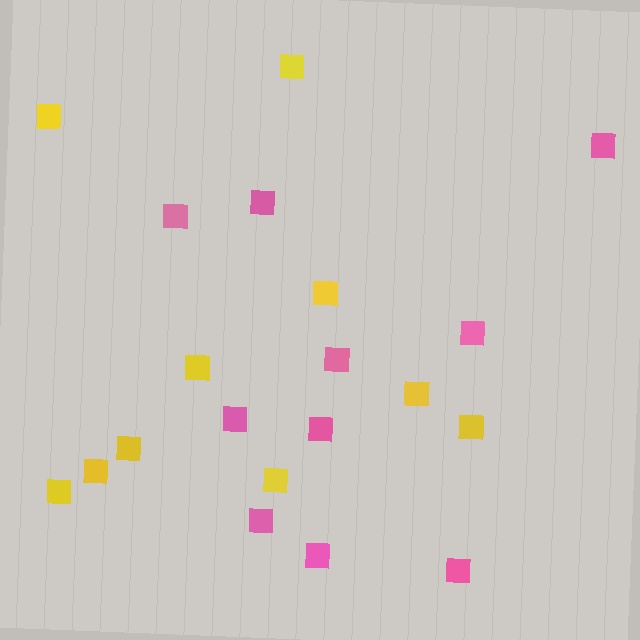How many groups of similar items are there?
There are 2 groups: one group of pink squares (10) and one group of yellow squares (10).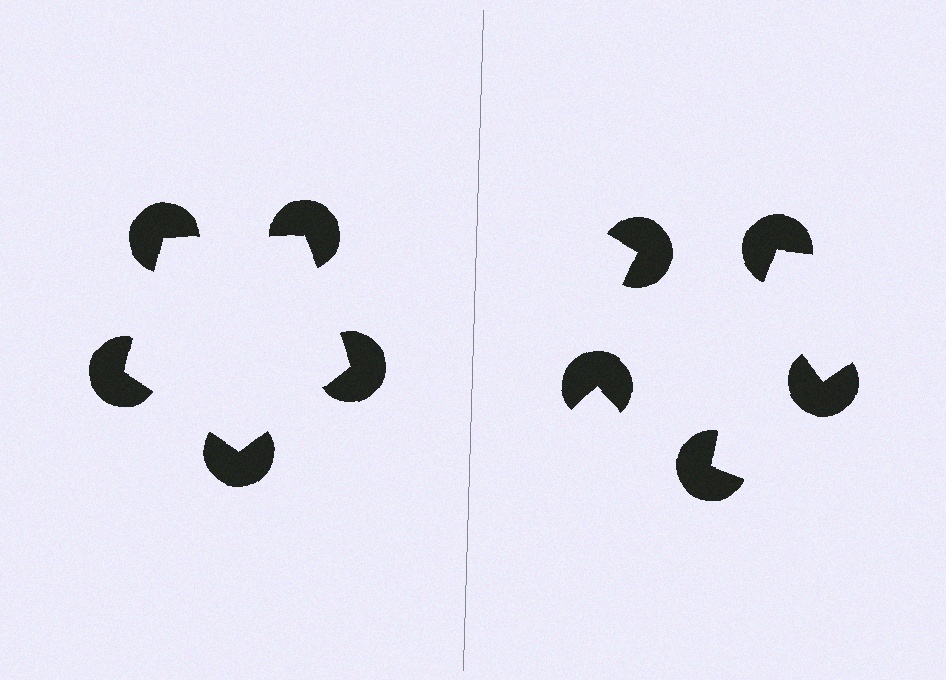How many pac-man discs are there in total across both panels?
10 — 5 on each side.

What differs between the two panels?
The pac-man discs are positioned identically on both sides; only the wedge orientations differ. On the left they align to a pentagon; on the right they are misaligned.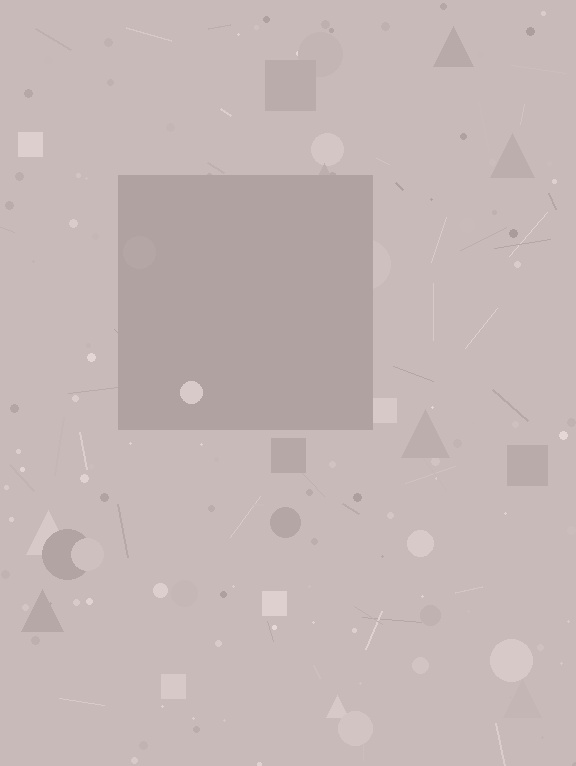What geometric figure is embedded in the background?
A square is embedded in the background.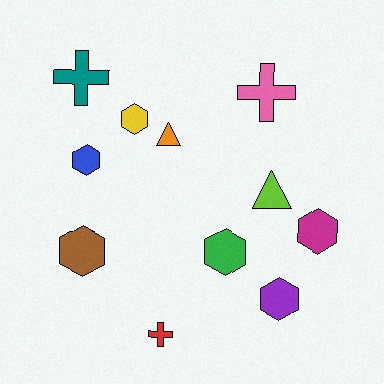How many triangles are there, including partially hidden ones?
There are 2 triangles.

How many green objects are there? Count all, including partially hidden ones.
There is 1 green object.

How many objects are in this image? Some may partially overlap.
There are 11 objects.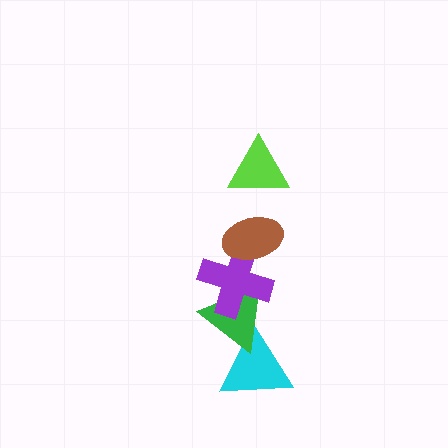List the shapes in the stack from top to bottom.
From top to bottom: the lime triangle, the brown ellipse, the purple cross, the green triangle, the cyan triangle.